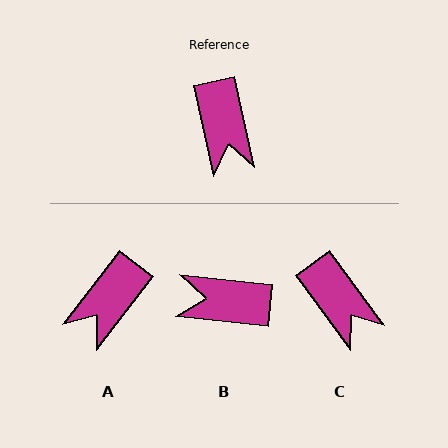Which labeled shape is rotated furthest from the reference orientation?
B, about 109 degrees away.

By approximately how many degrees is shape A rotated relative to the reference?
Approximately 50 degrees clockwise.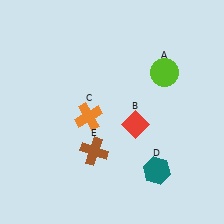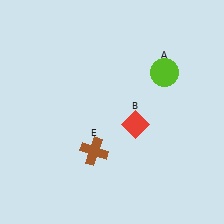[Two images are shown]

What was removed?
The teal hexagon (D), the orange cross (C) were removed in Image 2.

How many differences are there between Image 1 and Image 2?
There are 2 differences between the two images.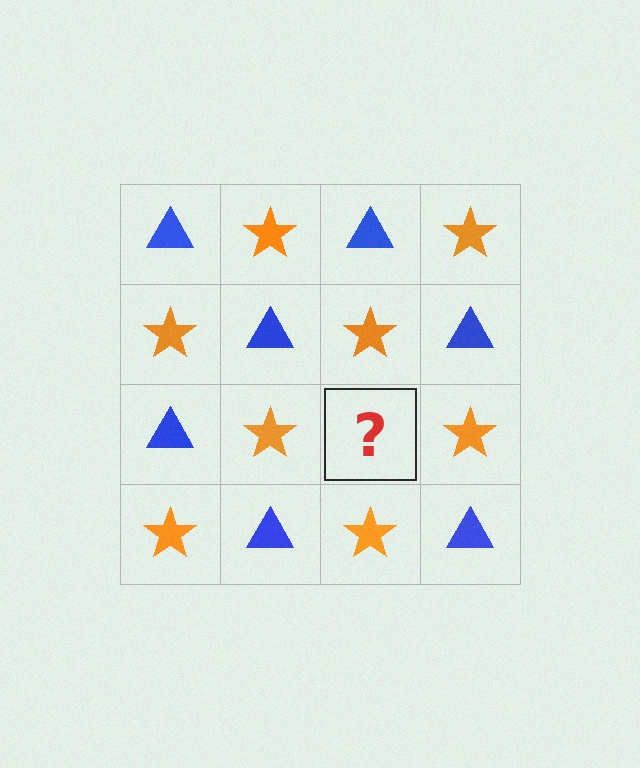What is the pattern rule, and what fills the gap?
The rule is that it alternates blue triangle and orange star in a checkerboard pattern. The gap should be filled with a blue triangle.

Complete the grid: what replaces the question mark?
The question mark should be replaced with a blue triangle.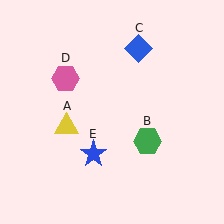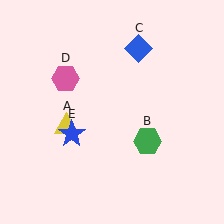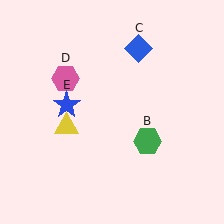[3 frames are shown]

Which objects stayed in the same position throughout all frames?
Yellow triangle (object A) and green hexagon (object B) and blue diamond (object C) and pink hexagon (object D) remained stationary.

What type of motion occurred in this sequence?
The blue star (object E) rotated clockwise around the center of the scene.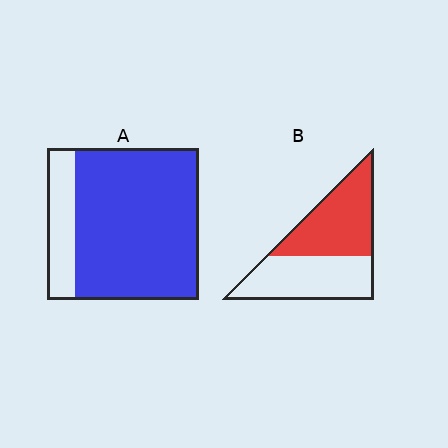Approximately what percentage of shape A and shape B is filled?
A is approximately 80% and B is approximately 50%.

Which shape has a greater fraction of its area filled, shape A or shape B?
Shape A.